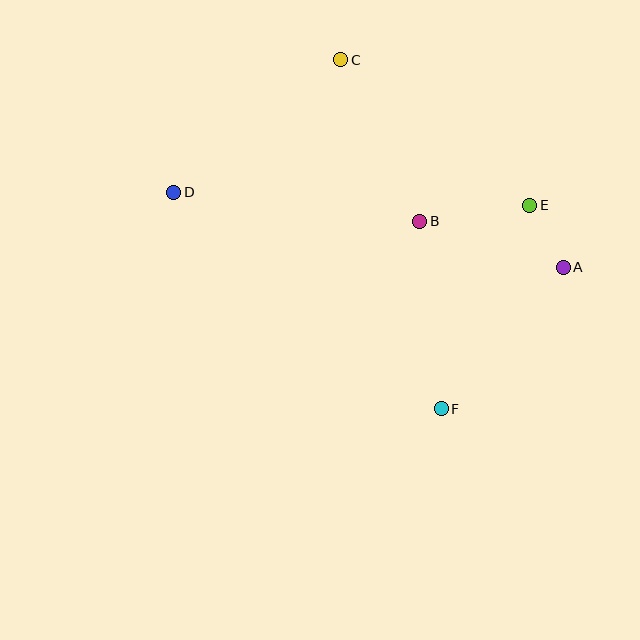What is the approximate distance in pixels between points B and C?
The distance between B and C is approximately 180 pixels.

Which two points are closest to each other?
Points A and E are closest to each other.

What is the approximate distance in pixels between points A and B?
The distance between A and B is approximately 151 pixels.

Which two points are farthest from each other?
Points A and D are farthest from each other.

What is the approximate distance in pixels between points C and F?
The distance between C and F is approximately 363 pixels.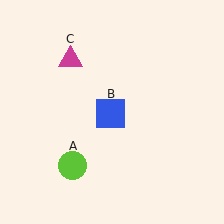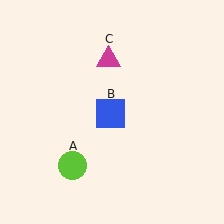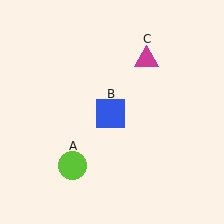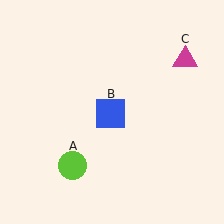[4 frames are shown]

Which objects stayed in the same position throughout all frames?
Lime circle (object A) and blue square (object B) remained stationary.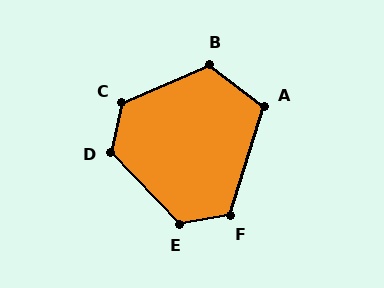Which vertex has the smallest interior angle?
A, at approximately 111 degrees.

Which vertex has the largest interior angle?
C, at approximately 126 degrees.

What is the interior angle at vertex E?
Approximately 124 degrees (obtuse).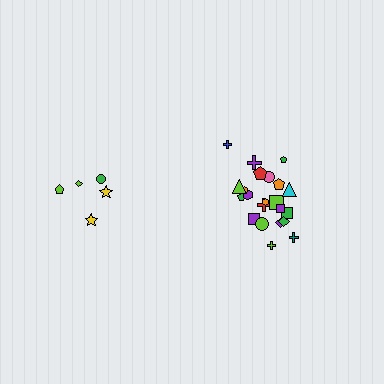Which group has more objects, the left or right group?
The right group.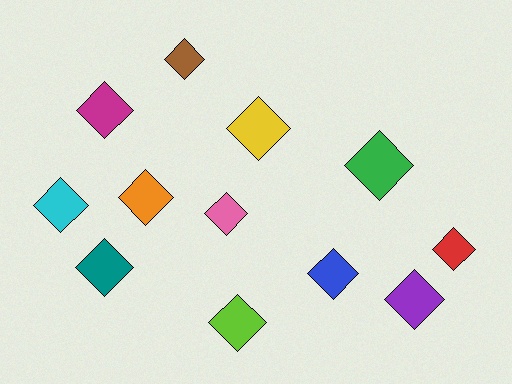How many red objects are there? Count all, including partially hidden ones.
There is 1 red object.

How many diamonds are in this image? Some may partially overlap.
There are 12 diamonds.